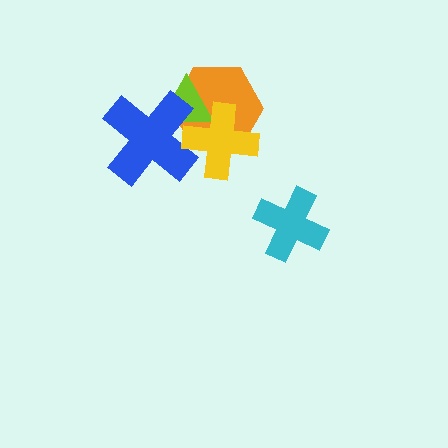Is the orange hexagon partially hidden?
Yes, it is partially covered by another shape.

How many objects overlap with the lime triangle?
3 objects overlap with the lime triangle.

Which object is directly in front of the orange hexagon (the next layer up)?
The lime triangle is directly in front of the orange hexagon.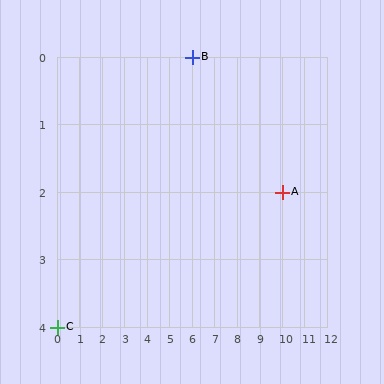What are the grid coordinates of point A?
Point A is at grid coordinates (10, 2).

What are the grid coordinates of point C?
Point C is at grid coordinates (0, 4).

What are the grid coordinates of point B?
Point B is at grid coordinates (6, 0).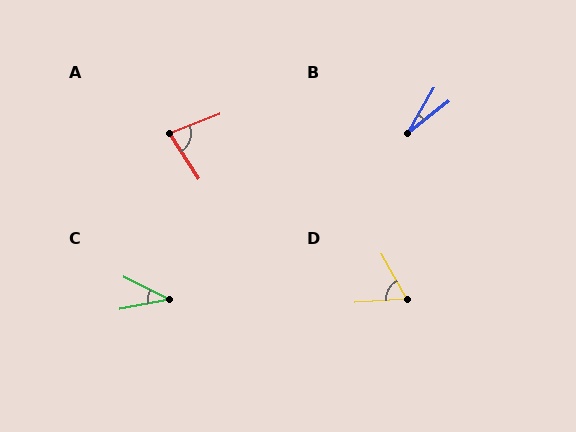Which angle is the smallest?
B, at approximately 22 degrees.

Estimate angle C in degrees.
Approximately 38 degrees.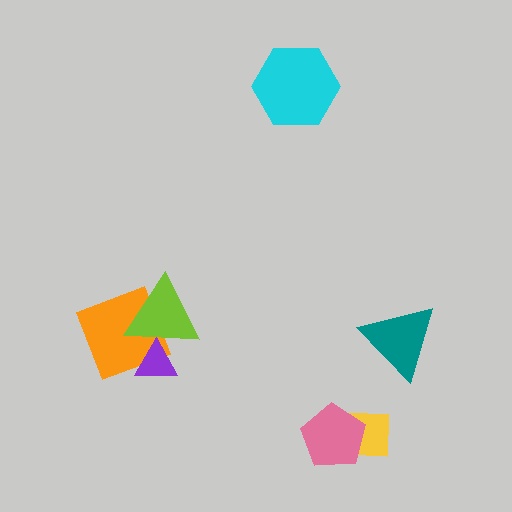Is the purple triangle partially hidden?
No, no other shape covers it.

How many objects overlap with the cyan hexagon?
0 objects overlap with the cyan hexagon.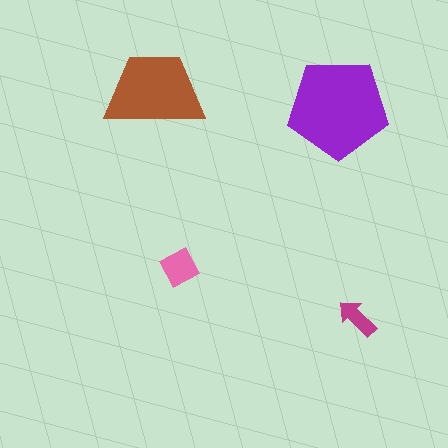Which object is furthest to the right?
The magenta arrow is rightmost.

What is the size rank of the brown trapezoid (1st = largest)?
2nd.